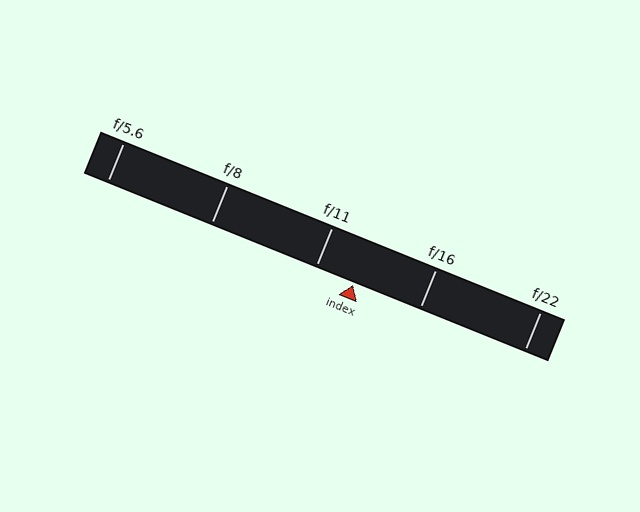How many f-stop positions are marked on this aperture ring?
There are 5 f-stop positions marked.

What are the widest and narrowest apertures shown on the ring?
The widest aperture shown is f/5.6 and the narrowest is f/22.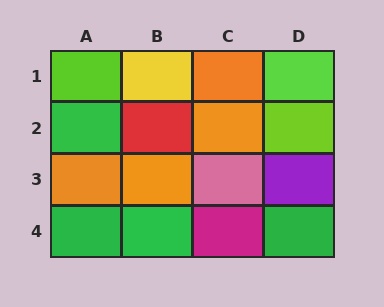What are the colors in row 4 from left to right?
Green, green, magenta, green.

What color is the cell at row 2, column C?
Orange.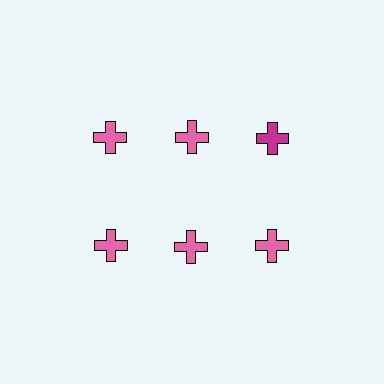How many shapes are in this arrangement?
There are 6 shapes arranged in a grid pattern.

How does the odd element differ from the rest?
It has a different color: magenta instead of pink.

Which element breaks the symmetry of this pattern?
The magenta cross in the top row, center column breaks the symmetry. All other shapes are pink crosses.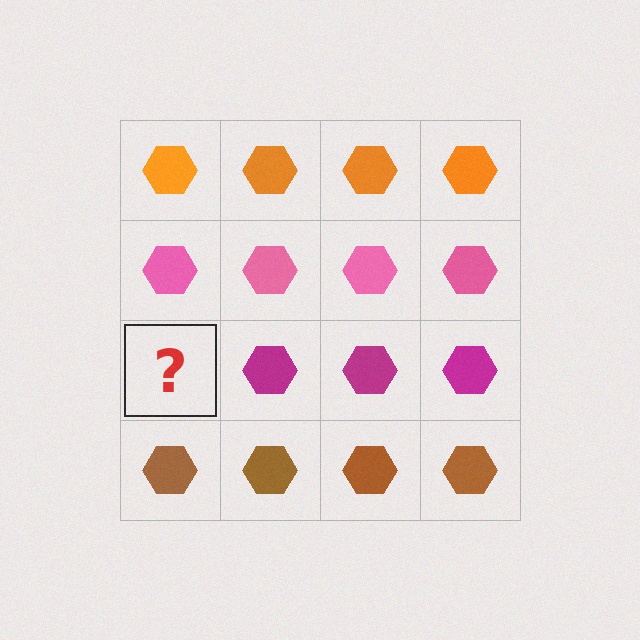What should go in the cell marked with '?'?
The missing cell should contain a magenta hexagon.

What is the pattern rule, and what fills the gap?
The rule is that each row has a consistent color. The gap should be filled with a magenta hexagon.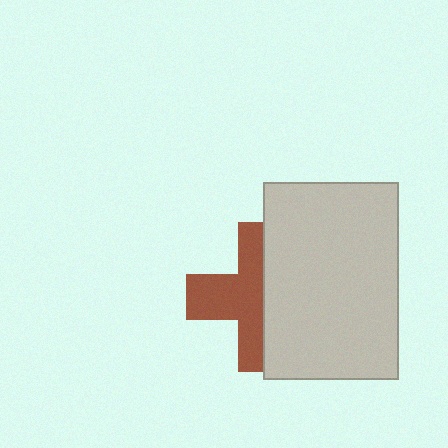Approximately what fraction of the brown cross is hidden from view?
Roughly 46% of the brown cross is hidden behind the light gray rectangle.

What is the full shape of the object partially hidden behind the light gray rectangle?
The partially hidden object is a brown cross.